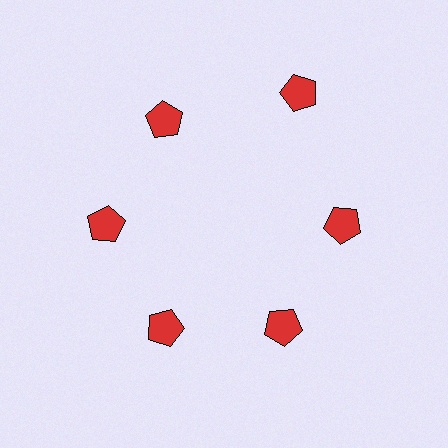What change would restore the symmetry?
The symmetry would be restored by moving it inward, back onto the ring so that all 6 pentagons sit at equal angles and equal distance from the center.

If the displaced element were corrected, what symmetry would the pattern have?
It would have 6-fold rotational symmetry — the pattern would map onto itself every 60 degrees.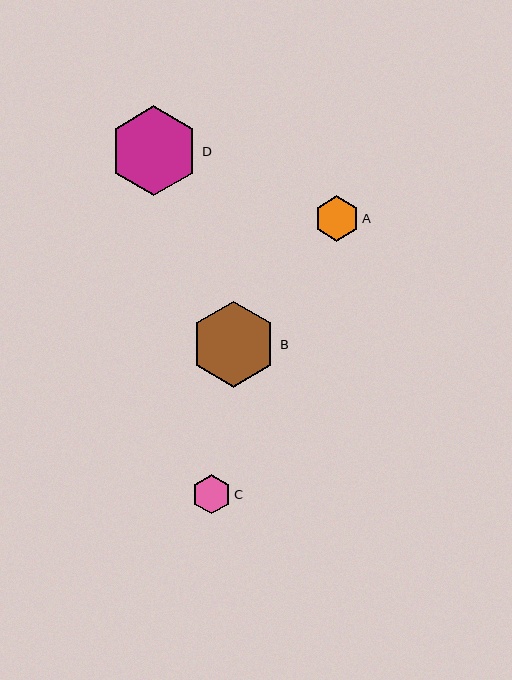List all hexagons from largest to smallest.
From largest to smallest: D, B, A, C.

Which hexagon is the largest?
Hexagon D is the largest with a size of approximately 90 pixels.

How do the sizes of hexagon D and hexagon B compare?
Hexagon D and hexagon B are approximately the same size.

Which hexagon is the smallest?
Hexagon C is the smallest with a size of approximately 39 pixels.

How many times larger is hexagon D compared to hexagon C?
Hexagon D is approximately 2.3 times the size of hexagon C.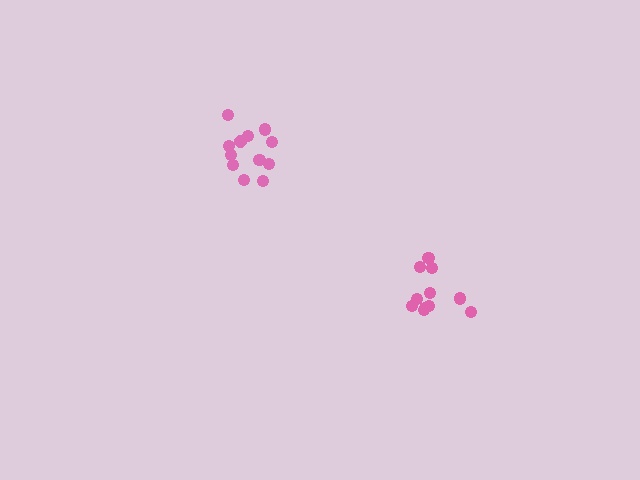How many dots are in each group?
Group 1: 11 dots, Group 2: 12 dots (23 total).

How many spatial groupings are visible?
There are 2 spatial groupings.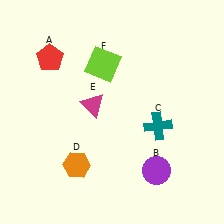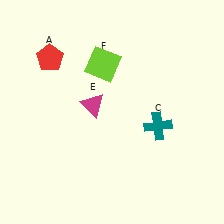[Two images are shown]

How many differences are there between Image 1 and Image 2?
There are 2 differences between the two images.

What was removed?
The orange hexagon (D), the purple circle (B) were removed in Image 2.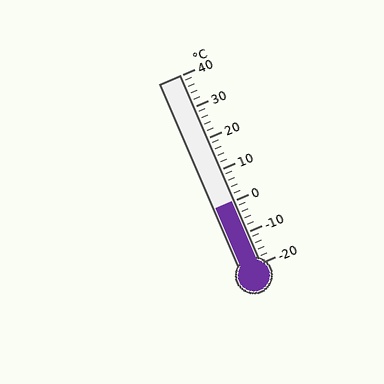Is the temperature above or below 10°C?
The temperature is below 10°C.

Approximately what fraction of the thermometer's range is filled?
The thermometer is filled to approximately 35% of its range.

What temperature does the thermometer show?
The thermometer shows approximately 0°C.